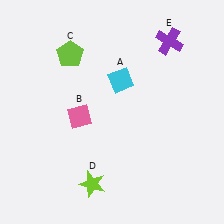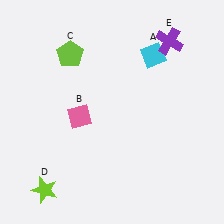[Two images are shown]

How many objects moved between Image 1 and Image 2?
2 objects moved between the two images.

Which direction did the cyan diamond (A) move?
The cyan diamond (A) moved right.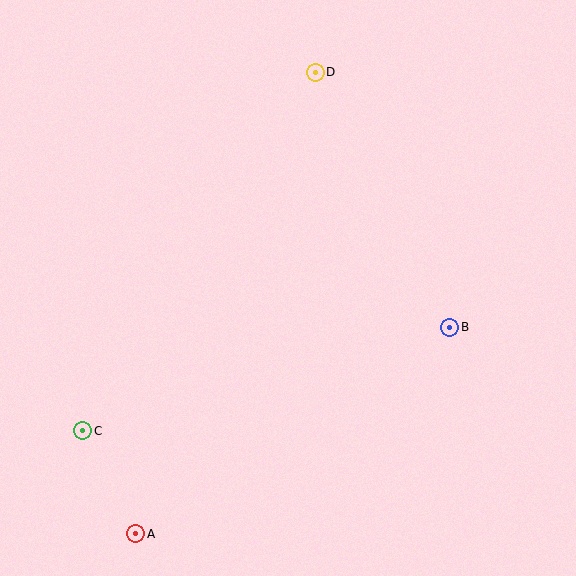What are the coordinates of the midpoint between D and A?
The midpoint between D and A is at (226, 303).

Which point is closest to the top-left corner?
Point D is closest to the top-left corner.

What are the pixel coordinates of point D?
Point D is at (315, 72).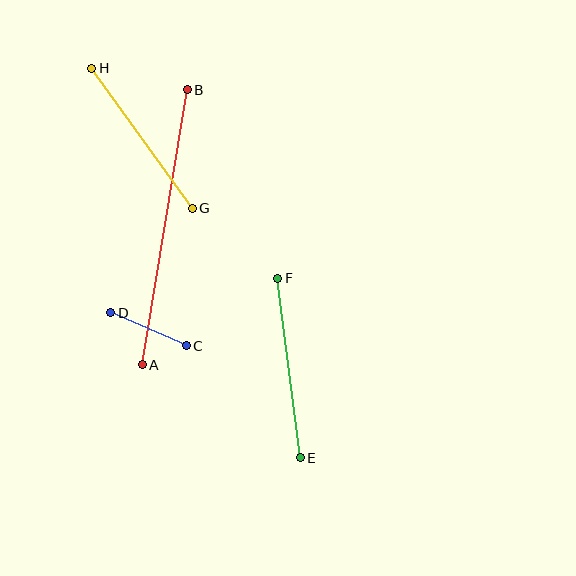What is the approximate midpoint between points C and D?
The midpoint is at approximately (148, 329) pixels.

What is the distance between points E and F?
The distance is approximately 181 pixels.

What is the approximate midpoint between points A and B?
The midpoint is at approximately (165, 227) pixels.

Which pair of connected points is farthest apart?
Points A and B are farthest apart.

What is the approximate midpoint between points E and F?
The midpoint is at approximately (289, 368) pixels.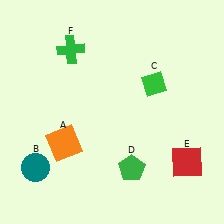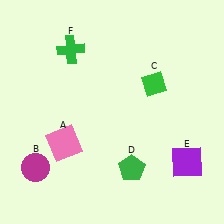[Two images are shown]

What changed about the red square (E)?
In Image 1, E is red. In Image 2, it changed to purple.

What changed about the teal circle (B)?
In Image 1, B is teal. In Image 2, it changed to magenta.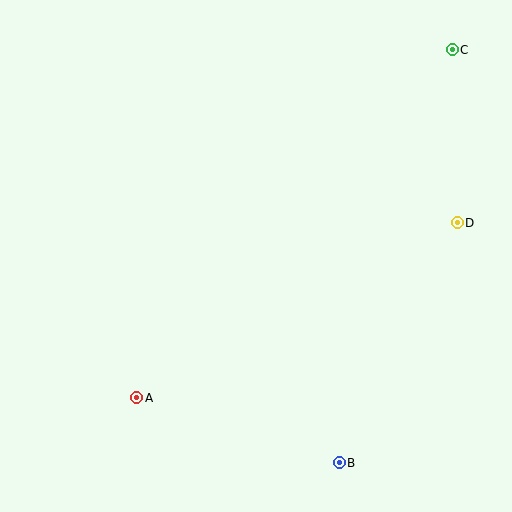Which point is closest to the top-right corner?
Point C is closest to the top-right corner.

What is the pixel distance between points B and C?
The distance between B and C is 428 pixels.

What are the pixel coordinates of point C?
Point C is at (452, 50).